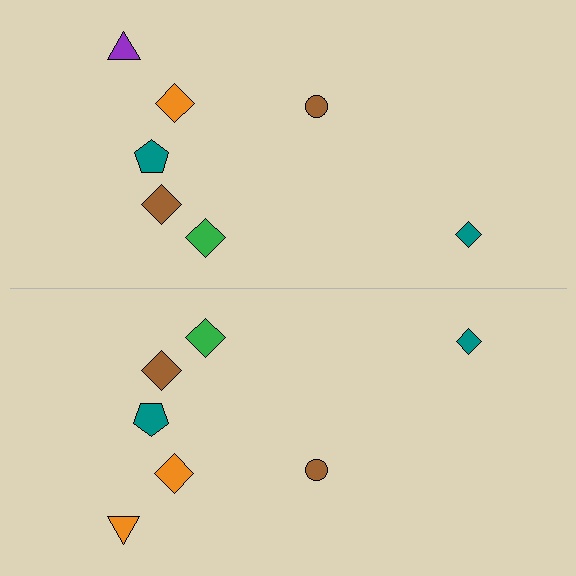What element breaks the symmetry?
The orange triangle on the bottom side breaks the symmetry — its mirror counterpart is purple.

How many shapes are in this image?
There are 14 shapes in this image.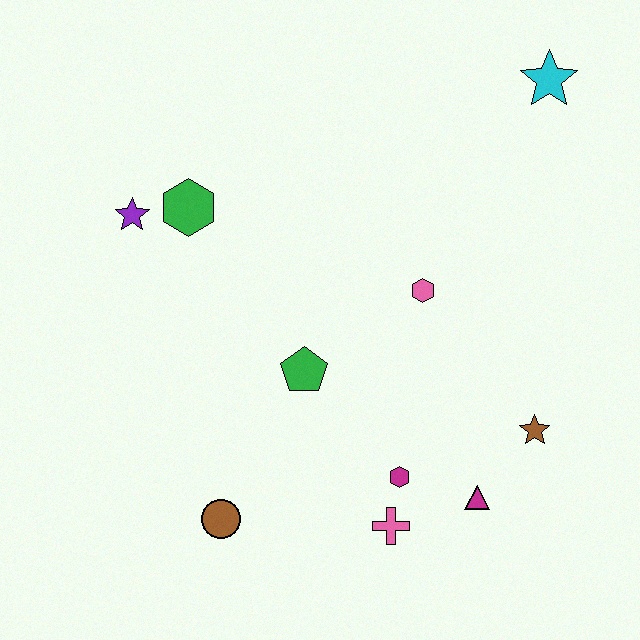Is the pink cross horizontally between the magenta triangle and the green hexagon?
Yes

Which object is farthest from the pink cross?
The cyan star is farthest from the pink cross.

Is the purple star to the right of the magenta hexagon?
No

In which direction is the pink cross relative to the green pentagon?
The pink cross is below the green pentagon.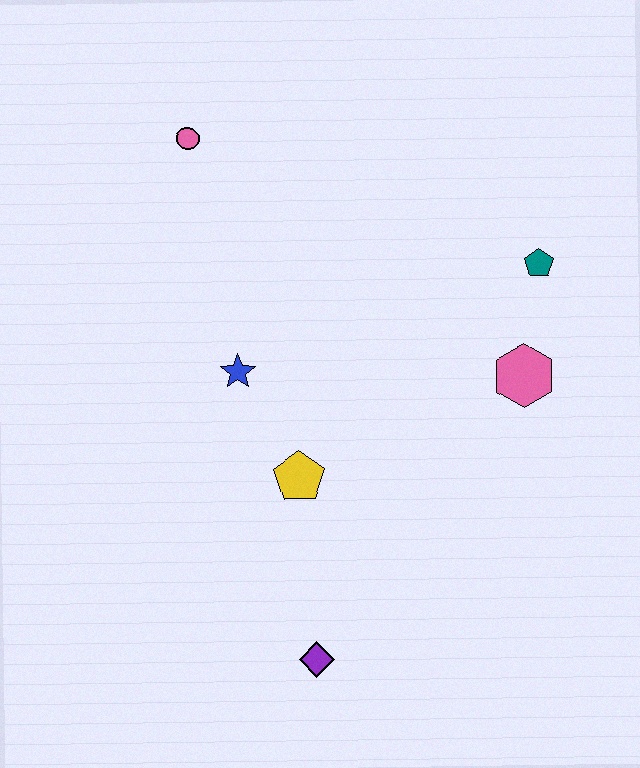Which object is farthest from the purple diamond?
The pink circle is farthest from the purple diamond.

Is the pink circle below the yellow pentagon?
No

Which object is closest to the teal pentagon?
The pink hexagon is closest to the teal pentagon.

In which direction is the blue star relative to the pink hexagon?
The blue star is to the left of the pink hexagon.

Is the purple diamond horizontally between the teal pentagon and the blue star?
Yes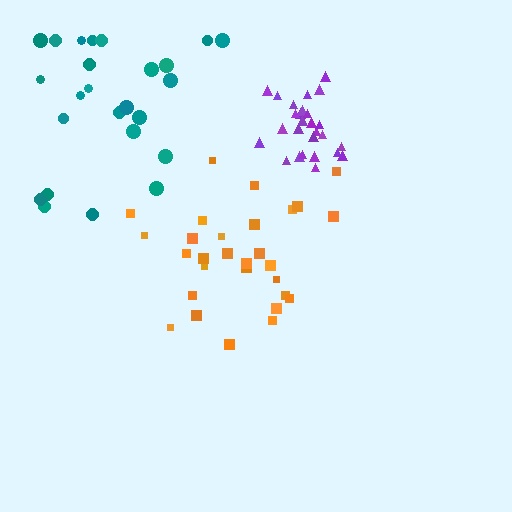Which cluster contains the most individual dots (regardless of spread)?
Orange (29).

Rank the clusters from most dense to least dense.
purple, orange, teal.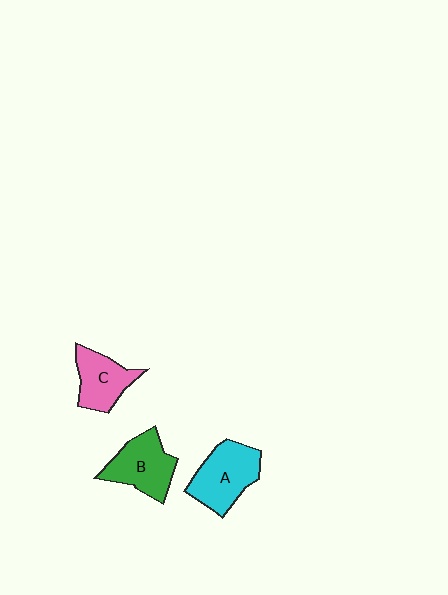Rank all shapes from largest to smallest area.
From largest to smallest: A (cyan), B (green), C (pink).